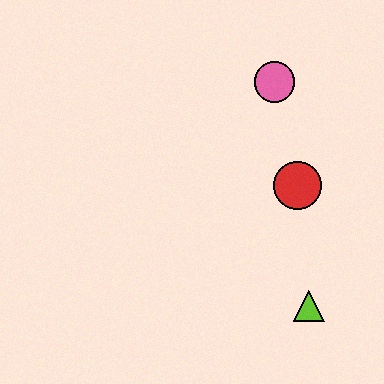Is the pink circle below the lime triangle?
No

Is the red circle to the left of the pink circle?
No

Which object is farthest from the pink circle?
The lime triangle is farthest from the pink circle.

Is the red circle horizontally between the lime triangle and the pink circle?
Yes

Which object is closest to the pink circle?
The red circle is closest to the pink circle.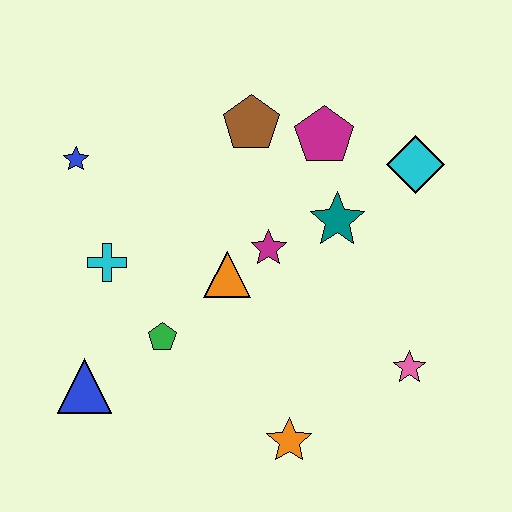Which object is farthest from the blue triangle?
The cyan diamond is farthest from the blue triangle.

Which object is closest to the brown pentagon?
The magenta pentagon is closest to the brown pentagon.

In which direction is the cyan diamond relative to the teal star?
The cyan diamond is to the right of the teal star.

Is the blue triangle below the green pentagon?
Yes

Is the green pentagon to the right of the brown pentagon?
No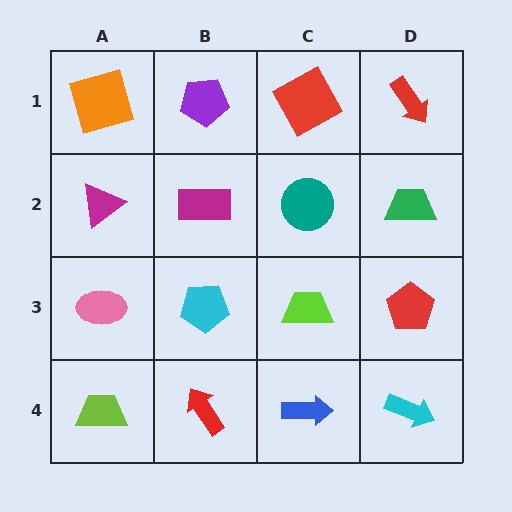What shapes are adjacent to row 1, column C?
A teal circle (row 2, column C), a purple pentagon (row 1, column B), a red arrow (row 1, column D).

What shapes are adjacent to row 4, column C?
A lime trapezoid (row 3, column C), a red arrow (row 4, column B), a cyan arrow (row 4, column D).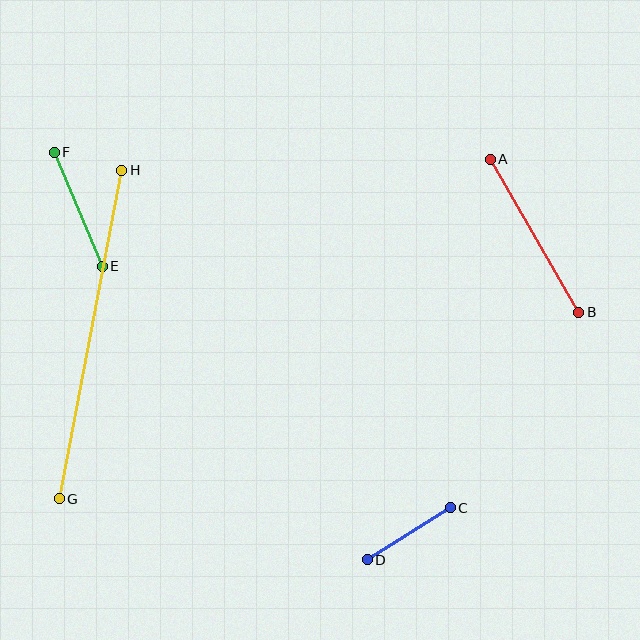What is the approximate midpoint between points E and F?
The midpoint is at approximately (78, 209) pixels.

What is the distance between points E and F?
The distance is approximately 123 pixels.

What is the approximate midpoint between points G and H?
The midpoint is at approximately (91, 334) pixels.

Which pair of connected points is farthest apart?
Points G and H are farthest apart.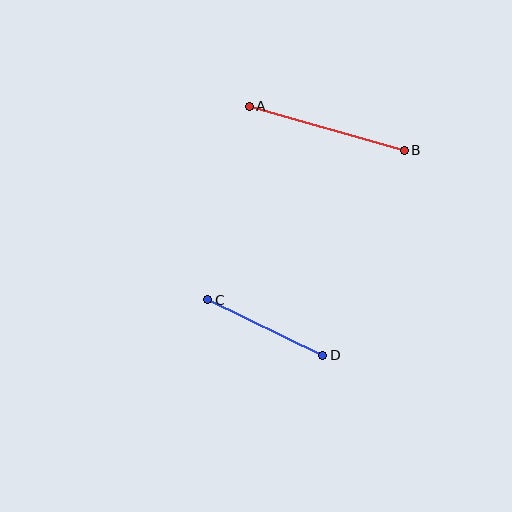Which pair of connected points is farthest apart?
Points A and B are farthest apart.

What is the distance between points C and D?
The distance is approximately 128 pixels.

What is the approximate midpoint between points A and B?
The midpoint is at approximately (327, 128) pixels.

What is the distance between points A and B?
The distance is approximately 161 pixels.